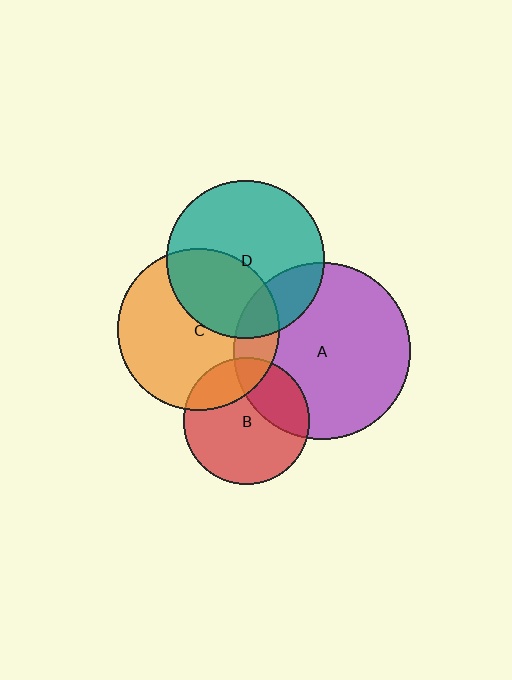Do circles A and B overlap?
Yes.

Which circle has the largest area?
Circle A (purple).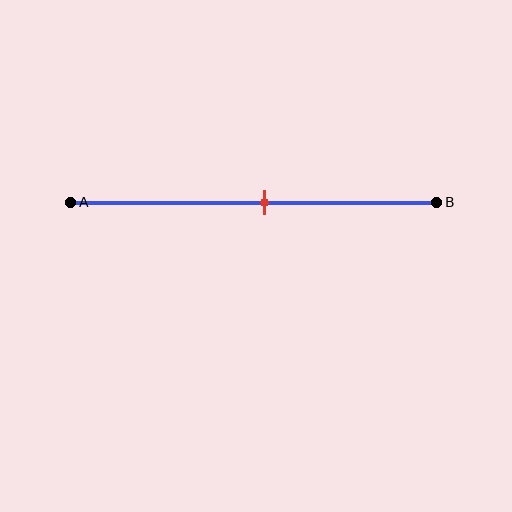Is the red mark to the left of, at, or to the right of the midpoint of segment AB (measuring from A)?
The red mark is approximately at the midpoint of segment AB.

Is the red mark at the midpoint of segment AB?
Yes, the mark is approximately at the midpoint.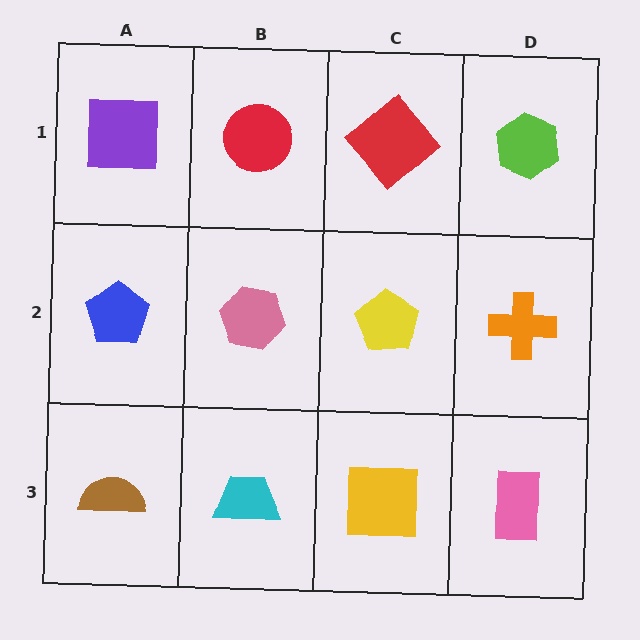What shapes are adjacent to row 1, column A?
A blue pentagon (row 2, column A), a red circle (row 1, column B).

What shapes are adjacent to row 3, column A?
A blue pentagon (row 2, column A), a cyan trapezoid (row 3, column B).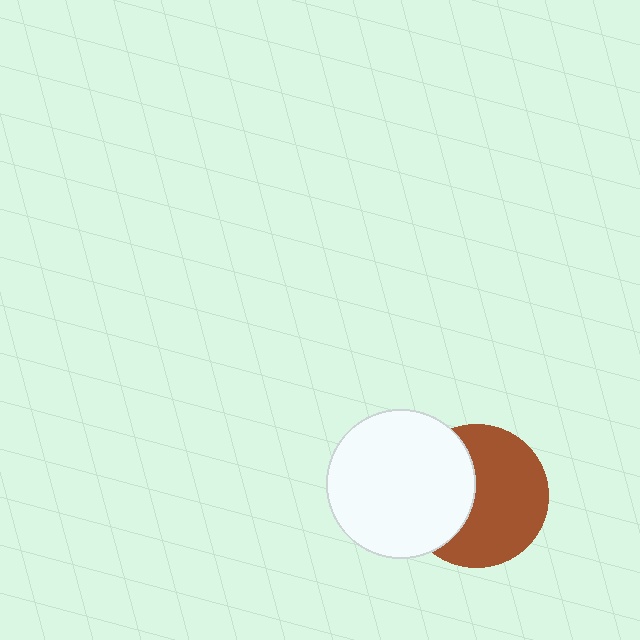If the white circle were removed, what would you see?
You would see the complete brown circle.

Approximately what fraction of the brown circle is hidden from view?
Roughly 38% of the brown circle is hidden behind the white circle.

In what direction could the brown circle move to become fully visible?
The brown circle could move right. That would shift it out from behind the white circle entirely.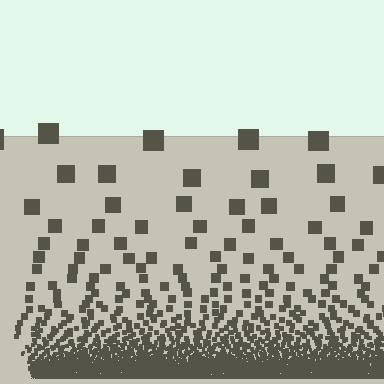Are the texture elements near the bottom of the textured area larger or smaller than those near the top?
Smaller. The gradient is inverted — elements near the bottom are smaller and denser.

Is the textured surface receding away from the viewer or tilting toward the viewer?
The surface appears to tilt toward the viewer. Texture elements get larger and sparser toward the top.